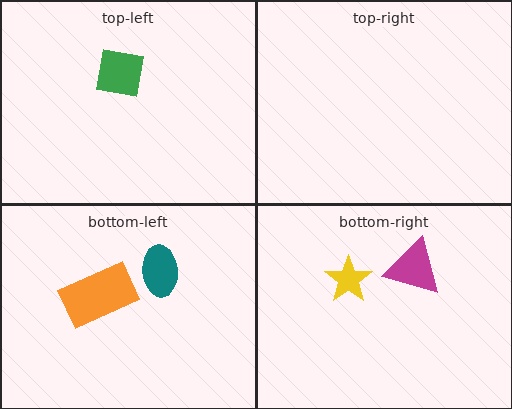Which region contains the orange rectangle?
The bottom-left region.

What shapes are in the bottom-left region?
The teal ellipse, the orange rectangle.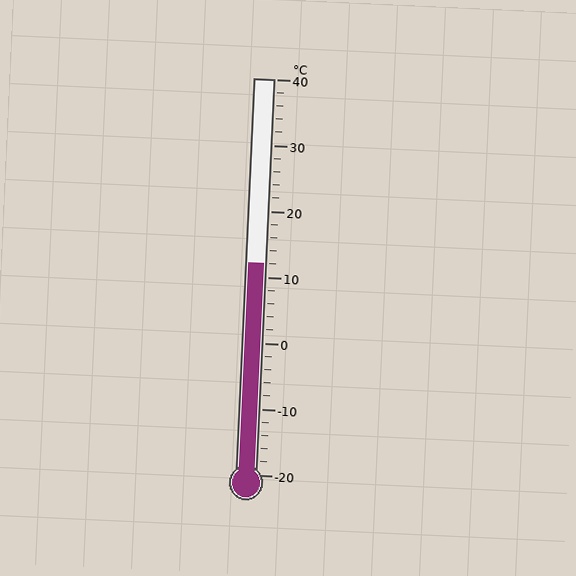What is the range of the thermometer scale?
The thermometer scale ranges from -20°C to 40°C.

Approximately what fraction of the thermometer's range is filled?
The thermometer is filled to approximately 55% of its range.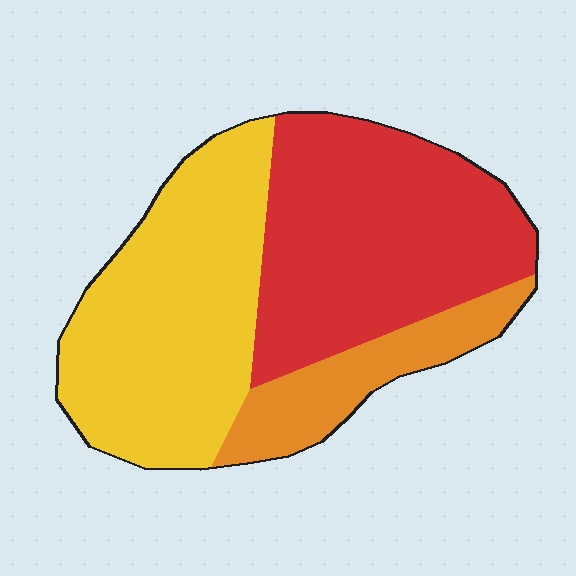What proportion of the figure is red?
Red takes up about two fifths (2/5) of the figure.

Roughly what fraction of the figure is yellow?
Yellow covers 42% of the figure.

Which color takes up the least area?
Orange, at roughly 15%.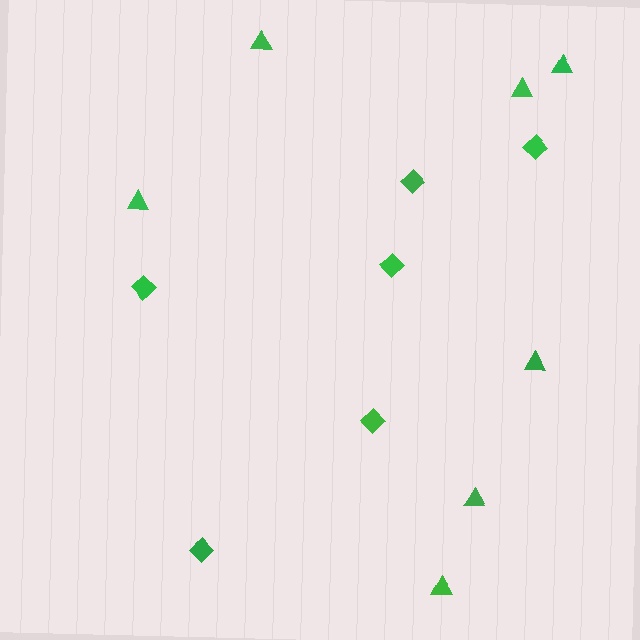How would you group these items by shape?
There are 2 groups: one group of diamonds (6) and one group of triangles (7).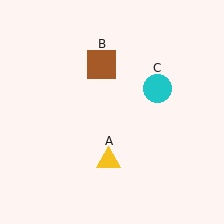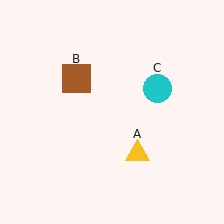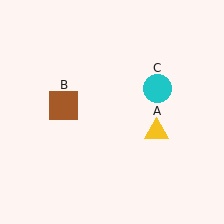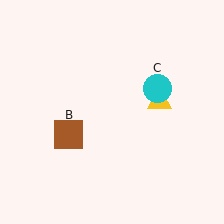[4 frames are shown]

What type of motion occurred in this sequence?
The yellow triangle (object A), brown square (object B) rotated counterclockwise around the center of the scene.